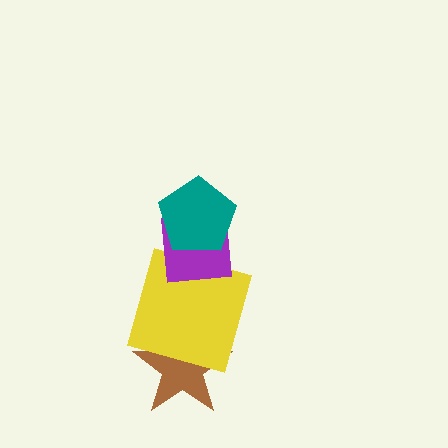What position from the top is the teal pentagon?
The teal pentagon is 1st from the top.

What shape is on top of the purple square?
The teal pentagon is on top of the purple square.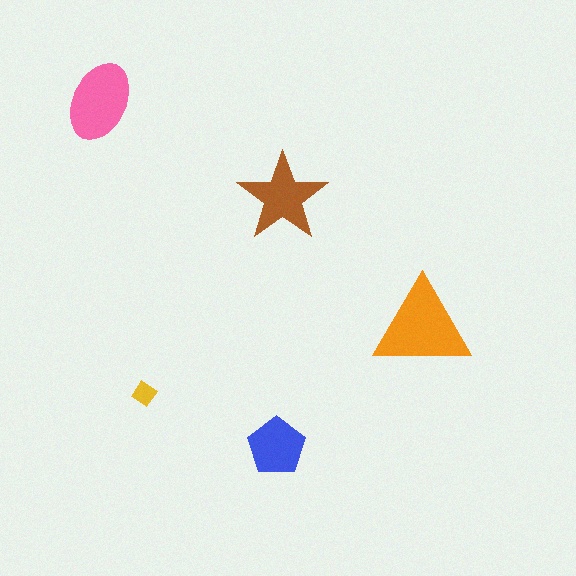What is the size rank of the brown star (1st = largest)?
3rd.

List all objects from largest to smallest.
The orange triangle, the pink ellipse, the brown star, the blue pentagon, the yellow diamond.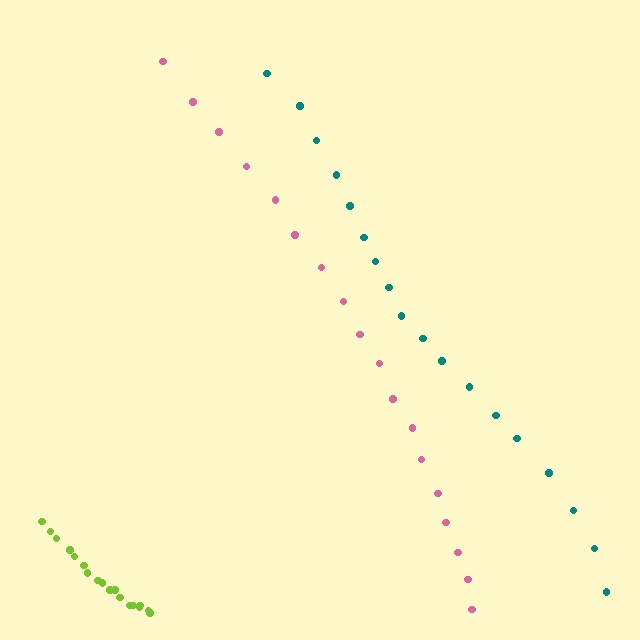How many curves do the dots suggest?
There are 3 distinct paths.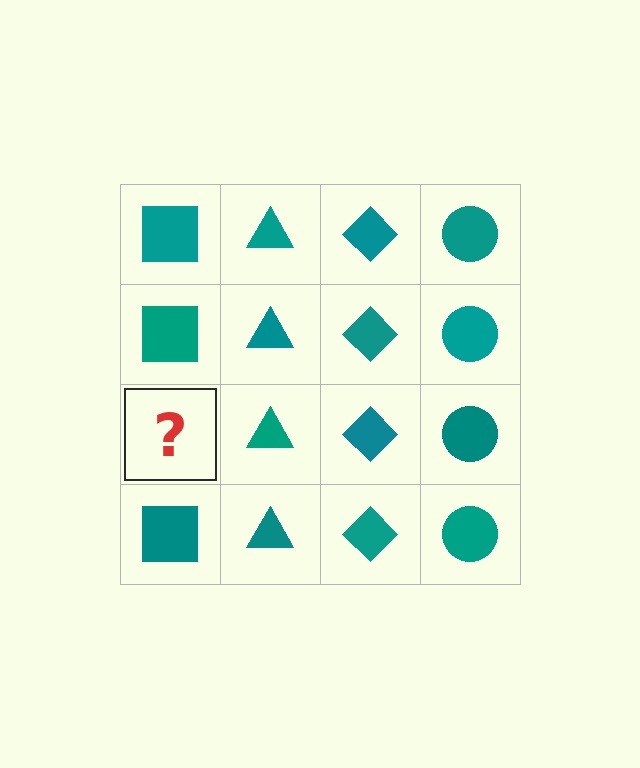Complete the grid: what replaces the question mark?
The question mark should be replaced with a teal square.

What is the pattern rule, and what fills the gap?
The rule is that each column has a consistent shape. The gap should be filled with a teal square.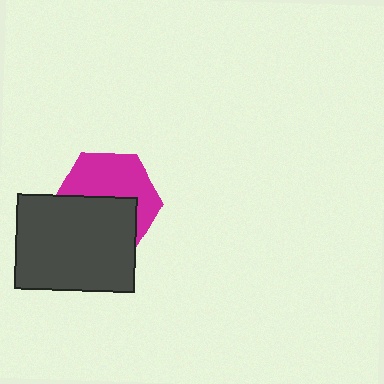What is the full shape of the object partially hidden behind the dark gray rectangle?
The partially hidden object is a magenta hexagon.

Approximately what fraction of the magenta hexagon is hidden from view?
Roughly 48% of the magenta hexagon is hidden behind the dark gray rectangle.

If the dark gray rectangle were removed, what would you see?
You would see the complete magenta hexagon.